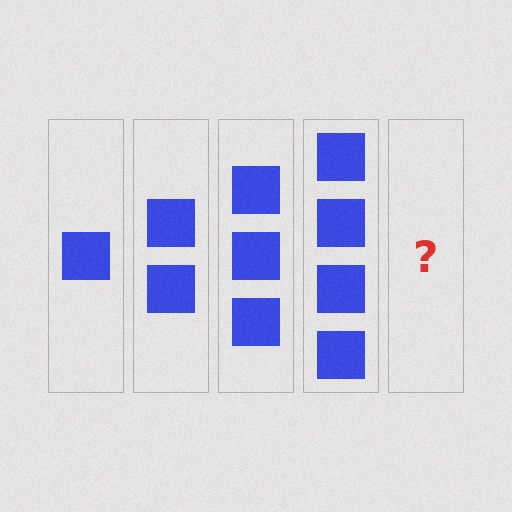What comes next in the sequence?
The next element should be 5 squares.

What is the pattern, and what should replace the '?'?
The pattern is that each step adds one more square. The '?' should be 5 squares.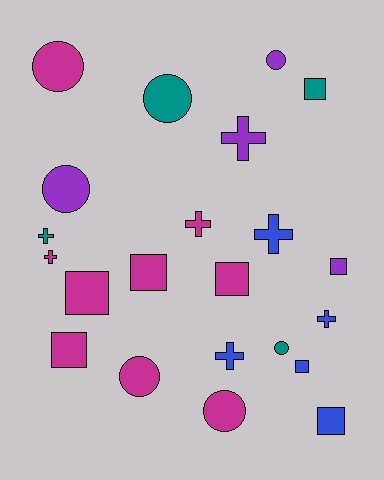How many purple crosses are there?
There is 1 purple cross.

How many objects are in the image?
There are 22 objects.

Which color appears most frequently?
Magenta, with 9 objects.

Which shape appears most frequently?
Square, with 8 objects.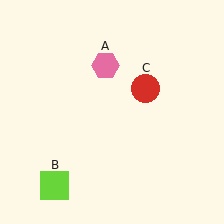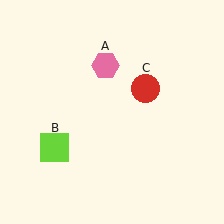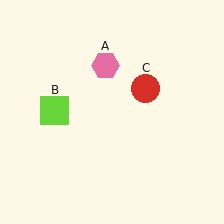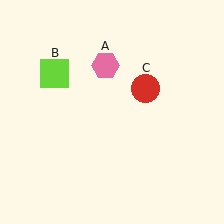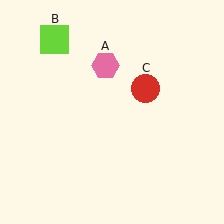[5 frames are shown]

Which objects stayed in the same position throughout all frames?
Pink hexagon (object A) and red circle (object C) remained stationary.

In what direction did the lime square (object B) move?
The lime square (object B) moved up.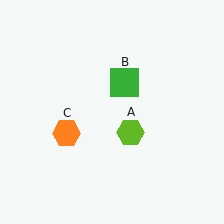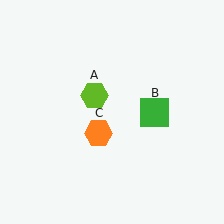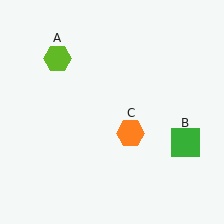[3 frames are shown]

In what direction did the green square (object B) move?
The green square (object B) moved down and to the right.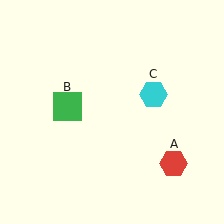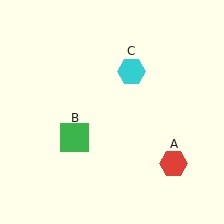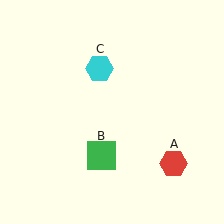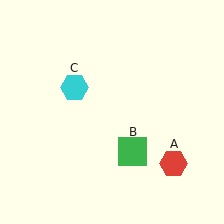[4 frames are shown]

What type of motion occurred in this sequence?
The green square (object B), cyan hexagon (object C) rotated counterclockwise around the center of the scene.